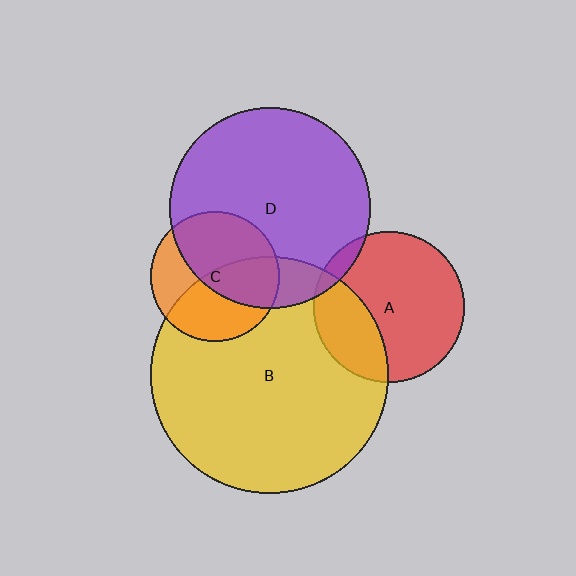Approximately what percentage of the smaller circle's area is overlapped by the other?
Approximately 55%.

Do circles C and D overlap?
Yes.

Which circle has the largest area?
Circle B (yellow).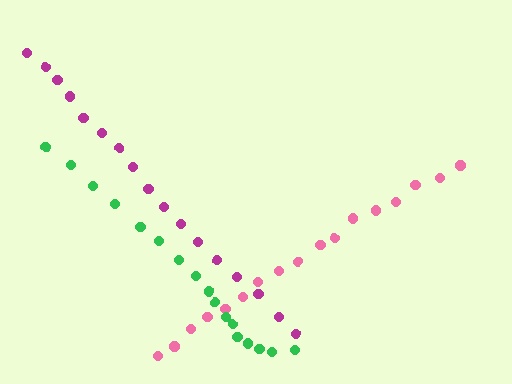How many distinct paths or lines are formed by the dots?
There are 3 distinct paths.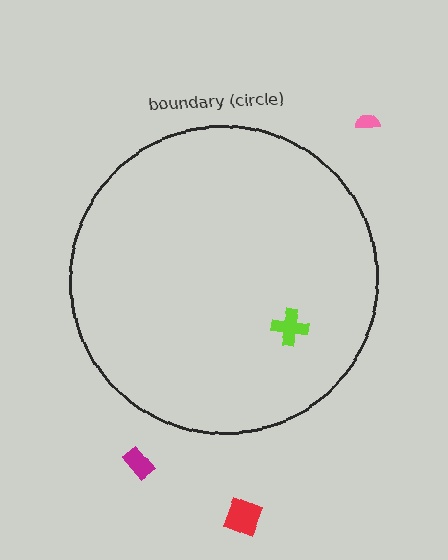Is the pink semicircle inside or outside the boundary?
Outside.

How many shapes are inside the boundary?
1 inside, 3 outside.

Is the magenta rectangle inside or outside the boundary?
Outside.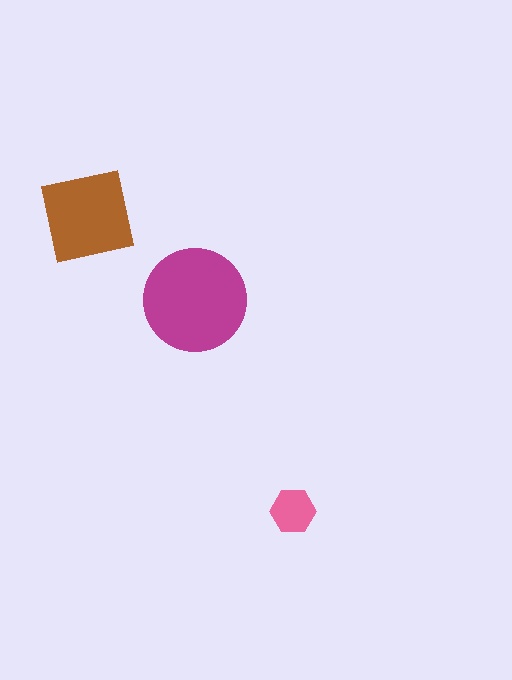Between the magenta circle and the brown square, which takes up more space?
The magenta circle.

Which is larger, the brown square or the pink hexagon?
The brown square.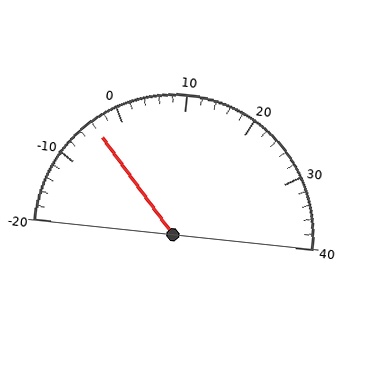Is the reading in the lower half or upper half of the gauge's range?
The reading is in the lower half of the range (-20 to 40).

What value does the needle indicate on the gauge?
The needle indicates approximately -4.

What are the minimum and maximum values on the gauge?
The gauge ranges from -20 to 40.